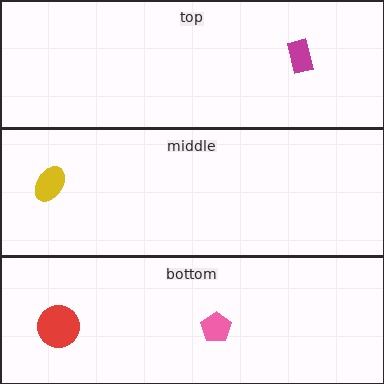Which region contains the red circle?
The bottom region.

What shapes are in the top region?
The magenta rectangle.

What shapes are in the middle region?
The yellow ellipse.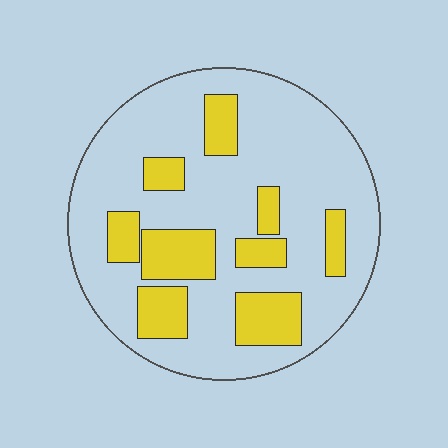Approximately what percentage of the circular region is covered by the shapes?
Approximately 25%.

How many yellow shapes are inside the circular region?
9.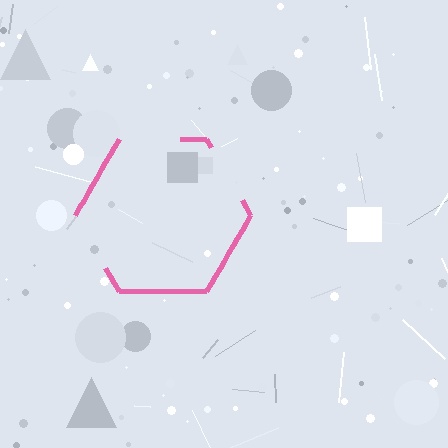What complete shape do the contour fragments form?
The contour fragments form a hexagon.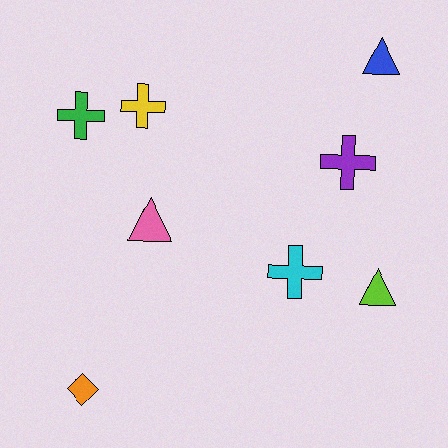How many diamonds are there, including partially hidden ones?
There is 1 diamond.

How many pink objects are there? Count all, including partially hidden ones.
There is 1 pink object.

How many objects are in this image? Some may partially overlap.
There are 8 objects.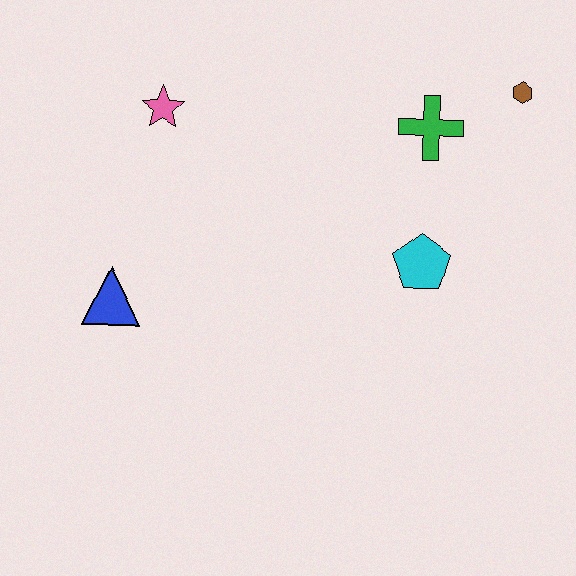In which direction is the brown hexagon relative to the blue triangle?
The brown hexagon is to the right of the blue triangle.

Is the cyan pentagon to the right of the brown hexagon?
No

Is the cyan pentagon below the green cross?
Yes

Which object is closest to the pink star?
The blue triangle is closest to the pink star.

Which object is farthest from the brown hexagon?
The blue triangle is farthest from the brown hexagon.